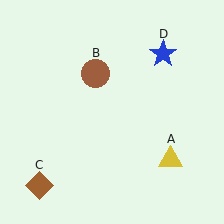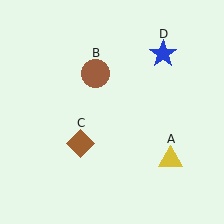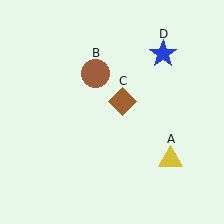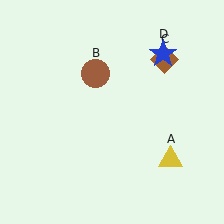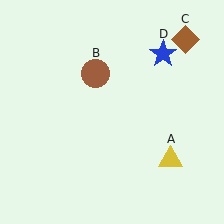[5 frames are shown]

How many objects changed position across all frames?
1 object changed position: brown diamond (object C).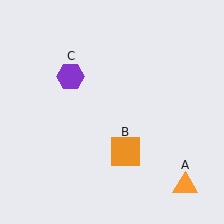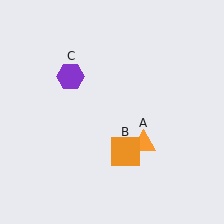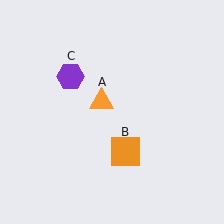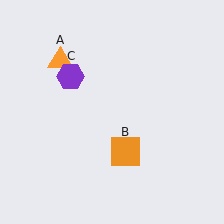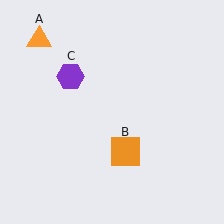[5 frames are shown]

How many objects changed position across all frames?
1 object changed position: orange triangle (object A).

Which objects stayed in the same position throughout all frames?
Orange square (object B) and purple hexagon (object C) remained stationary.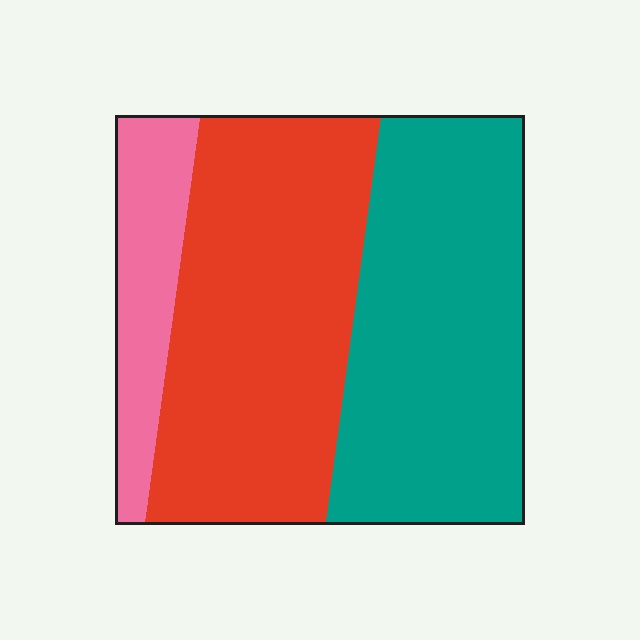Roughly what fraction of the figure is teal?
Teal takes up between a third and a half of the figure.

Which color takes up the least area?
Pink, at roughly 15%.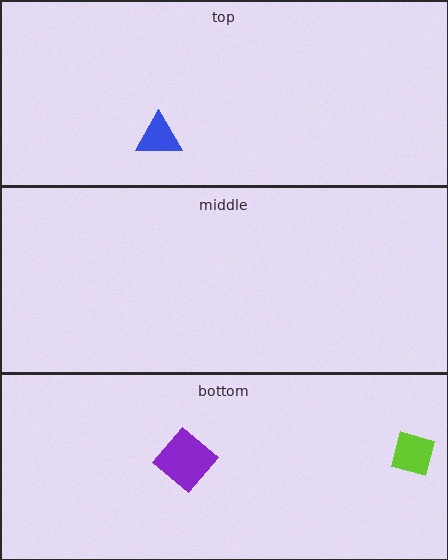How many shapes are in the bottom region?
2.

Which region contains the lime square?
The bottom region.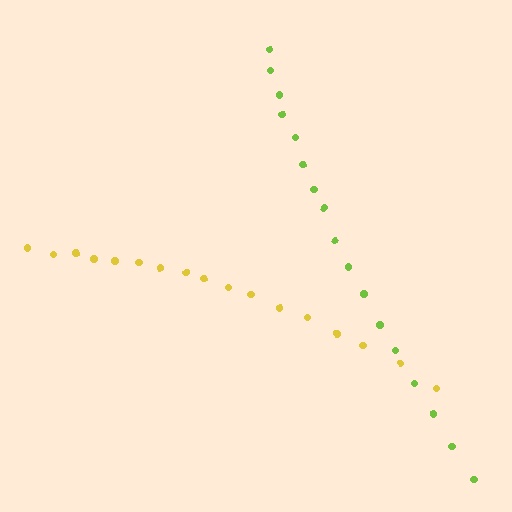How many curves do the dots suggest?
There are 2 distinct paths.